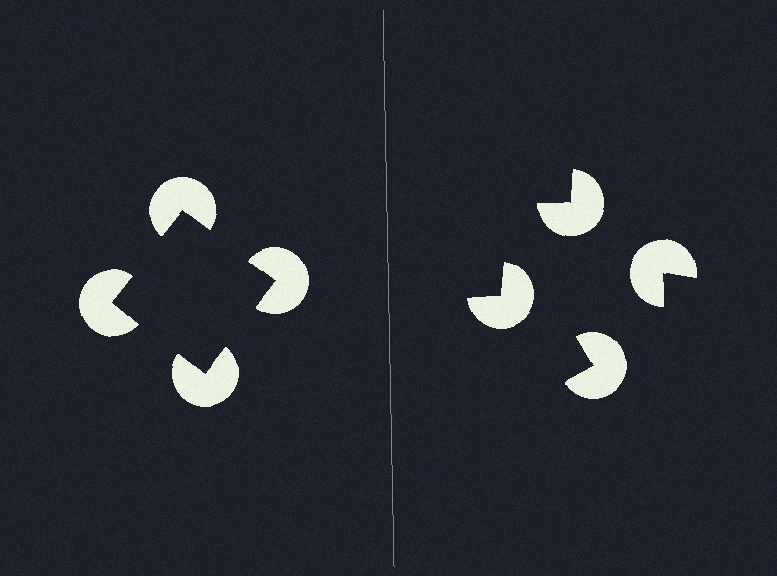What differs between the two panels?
The pac-man discs are positioned identically on both sides; only the wedge orientations differ. On the left they align to a square; on the right they are misaligned.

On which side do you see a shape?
An illusory square appears on the left side. On the right side the wedge cuts are rotated, so no coherent shape forms.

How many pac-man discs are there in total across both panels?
8 — 4 on each side.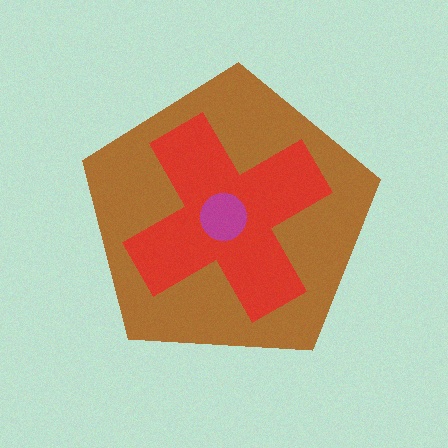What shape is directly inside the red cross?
The magenta circle.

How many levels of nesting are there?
3.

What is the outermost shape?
The brown pentagon.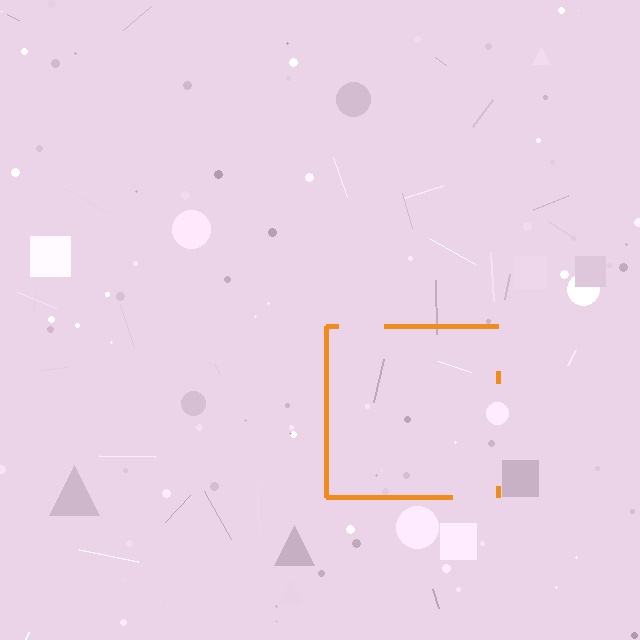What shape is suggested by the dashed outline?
The dashed outline suggests a square.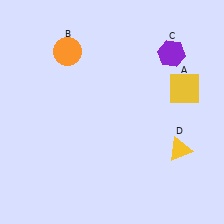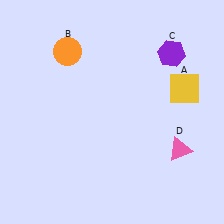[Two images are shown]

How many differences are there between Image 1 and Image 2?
There is 1 difference between the two images.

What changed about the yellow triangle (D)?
In Image 1, D is yellow. In Image 2, it changed to pink.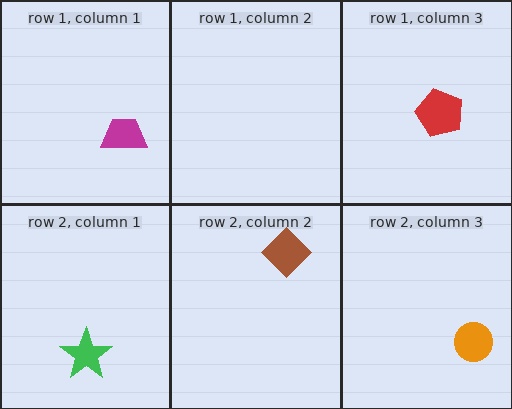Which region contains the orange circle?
The row 2, column 3 region.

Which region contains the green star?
The row 2, column 1 region.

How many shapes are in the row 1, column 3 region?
1.